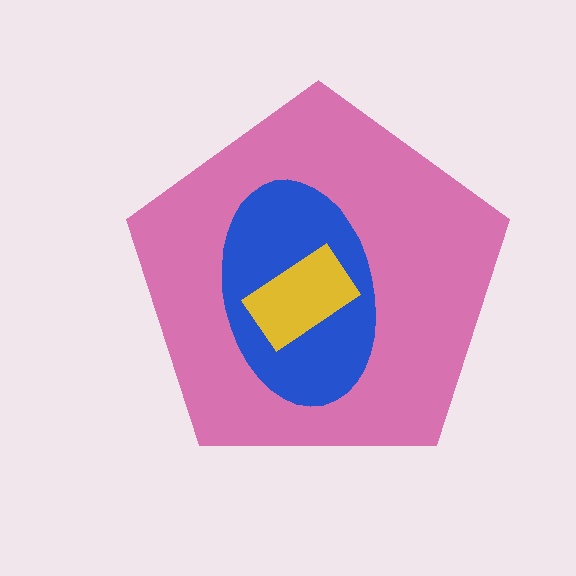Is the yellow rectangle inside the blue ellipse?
Yes.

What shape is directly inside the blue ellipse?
The yellow rectangle.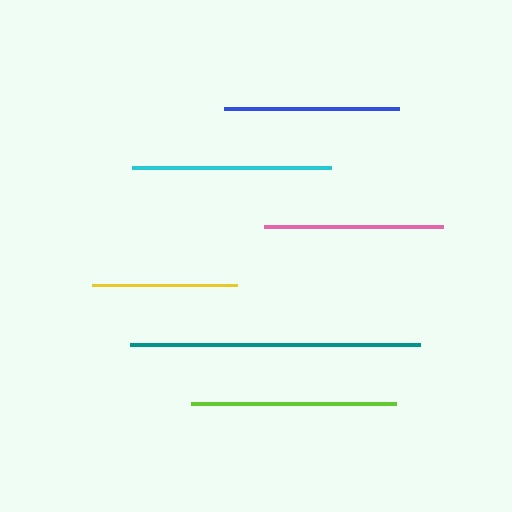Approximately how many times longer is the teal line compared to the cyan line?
The teal line is approximately 1.5 times the length of the cyan line.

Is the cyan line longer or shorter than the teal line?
The teal line is longer than the cyan line.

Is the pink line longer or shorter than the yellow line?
The pink line is longer than the yellow line.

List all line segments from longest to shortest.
From longest to shortest: teal, lime, cyan, pink, blue, yellow.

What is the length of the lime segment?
The lime segment is approximately 206 pixels long.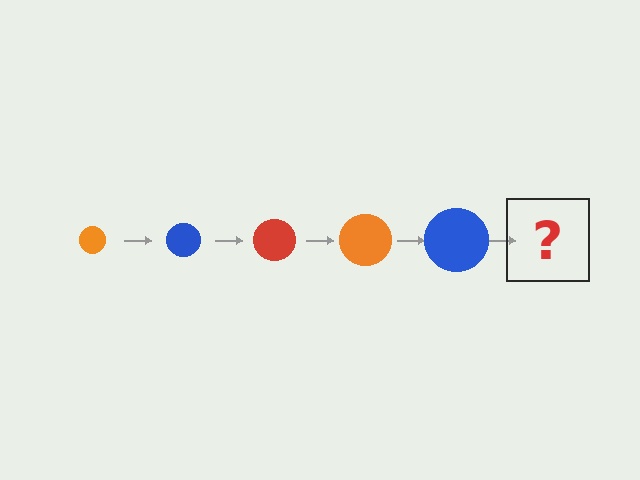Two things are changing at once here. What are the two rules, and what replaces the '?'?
The two rules are that the circle grows larger each step and the color cycles through orange, blue, and red. The '?' should be a red circle, larger than the previous one.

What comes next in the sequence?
The next element should be a red circle, larger than the previous one.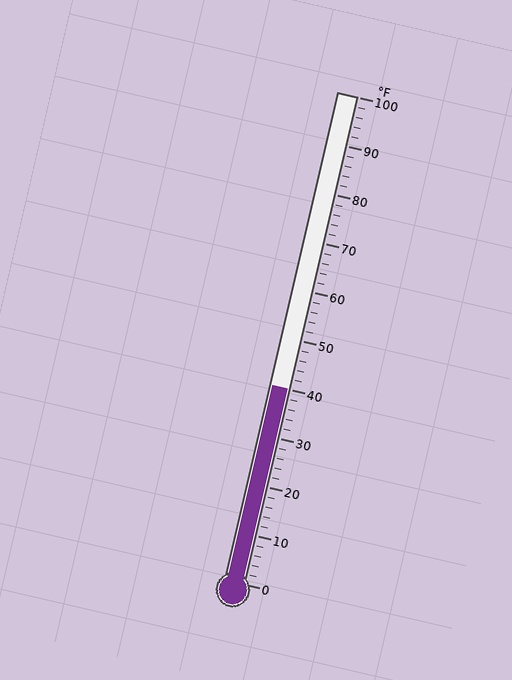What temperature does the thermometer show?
The thermometer shows approximately 40°F.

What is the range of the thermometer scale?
The thermometer scale ranges from 0°F to 100°F.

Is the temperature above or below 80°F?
The temperature is below 80°F.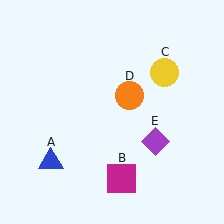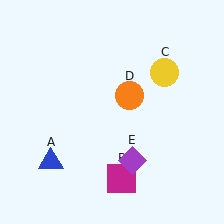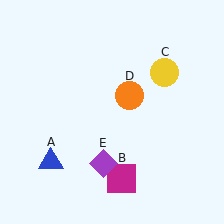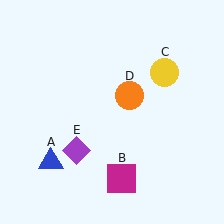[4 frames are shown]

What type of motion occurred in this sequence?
The purple diamond (object E) rotated clockwise around the center of the scene.